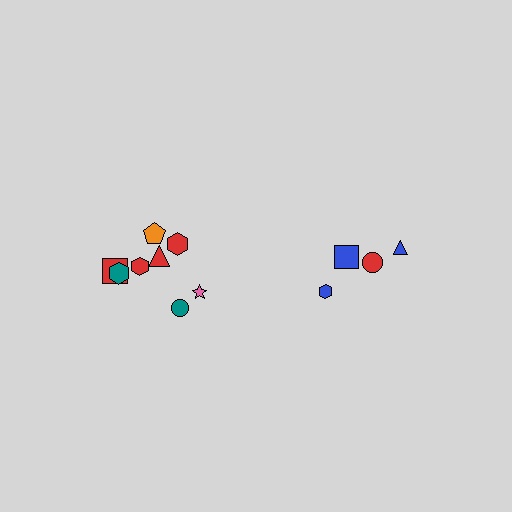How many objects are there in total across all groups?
There are 12 objects.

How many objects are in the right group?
There are 4 objects.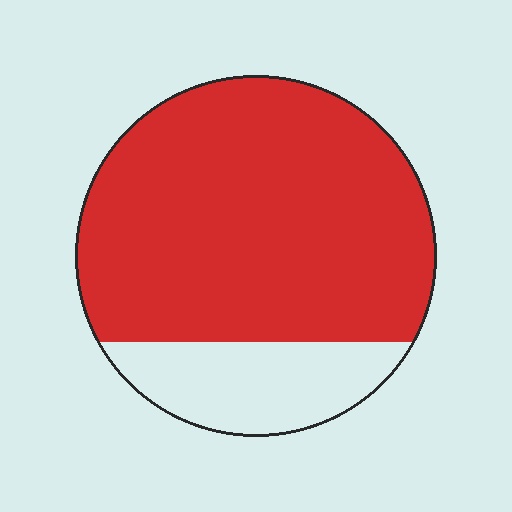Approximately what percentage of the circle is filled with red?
Approximately 80%.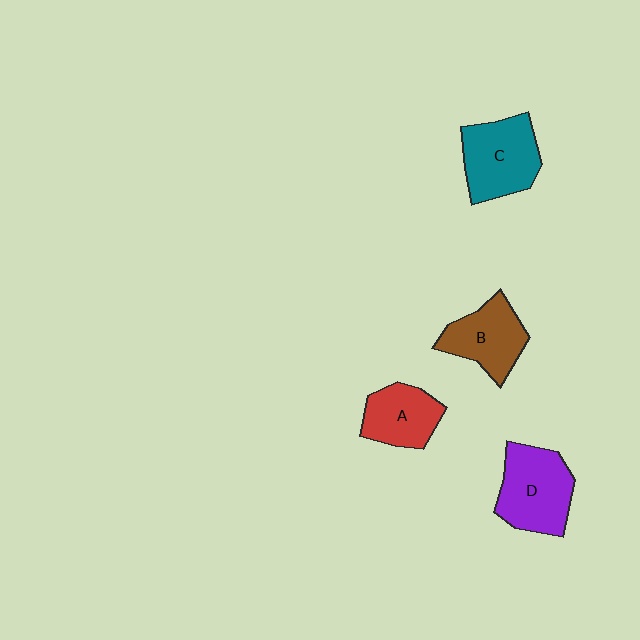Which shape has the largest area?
Shape D (purple).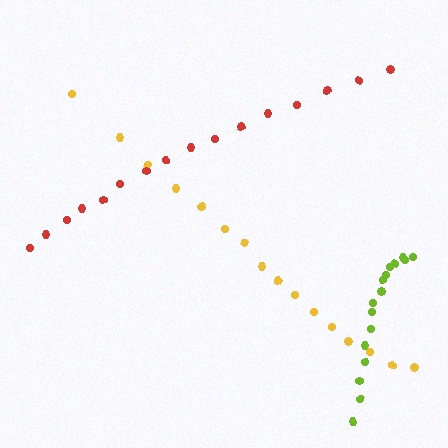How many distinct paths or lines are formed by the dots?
There are 3 distinct paths.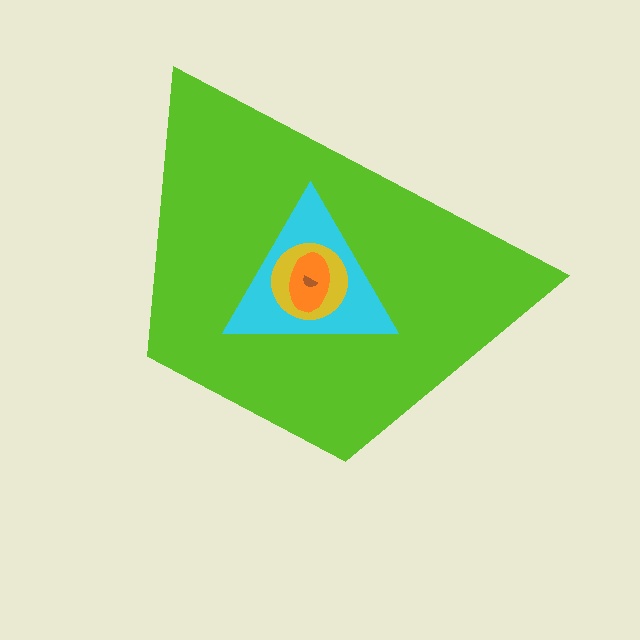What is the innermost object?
The brown semicircle.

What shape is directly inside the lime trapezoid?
The cyan triangle.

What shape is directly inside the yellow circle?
The orange ellipse.